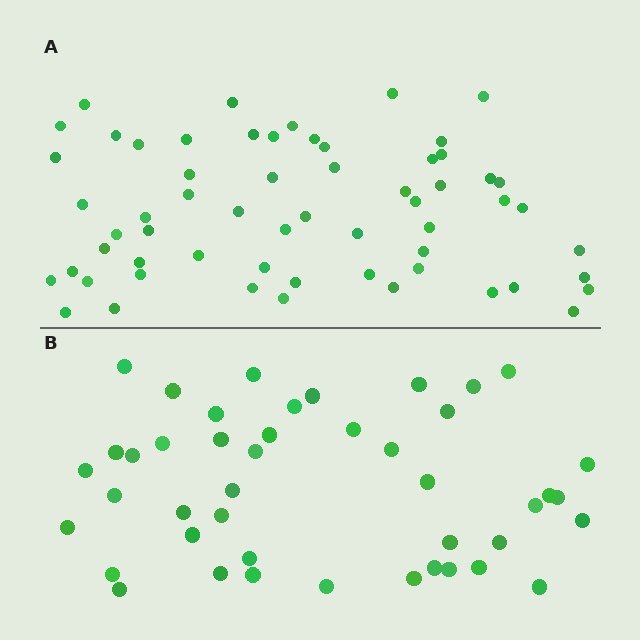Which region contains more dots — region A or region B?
Region A (the top region) has more dots.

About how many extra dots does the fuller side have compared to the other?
Region A has approximately 15 more dots than region B.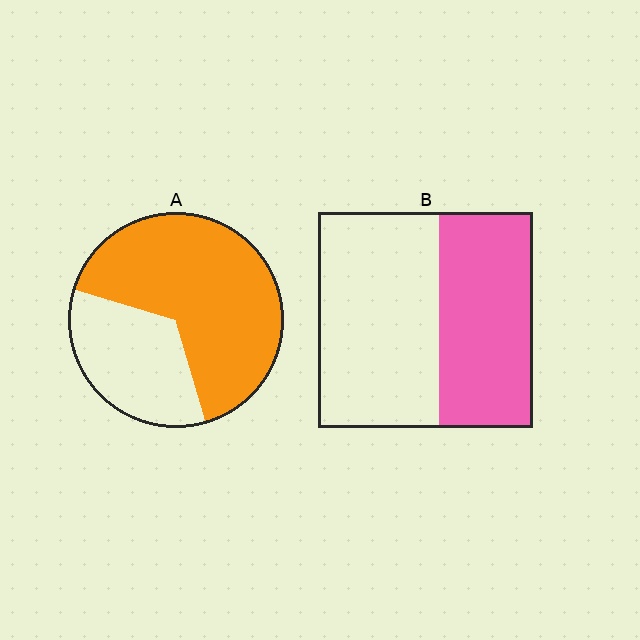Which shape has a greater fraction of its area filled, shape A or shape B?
Shape A.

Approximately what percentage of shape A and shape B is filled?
A is approximately 65% and B is approximately 45%.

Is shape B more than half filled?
No.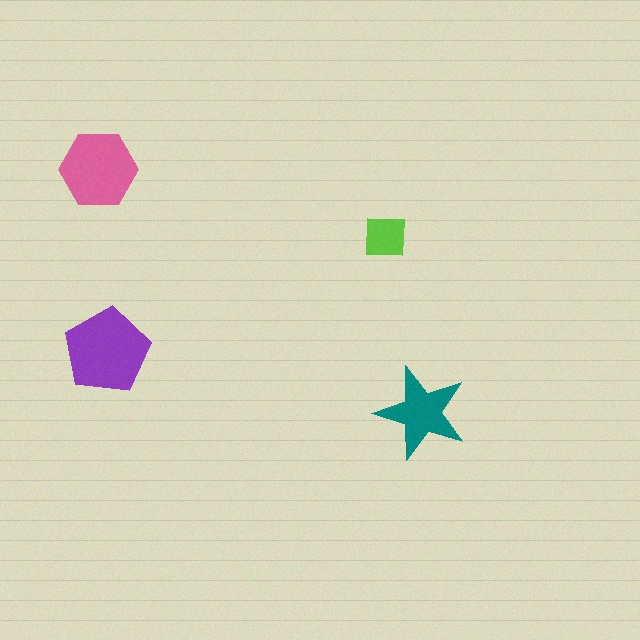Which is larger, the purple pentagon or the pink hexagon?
The purple pentagon.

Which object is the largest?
The purple pentagon.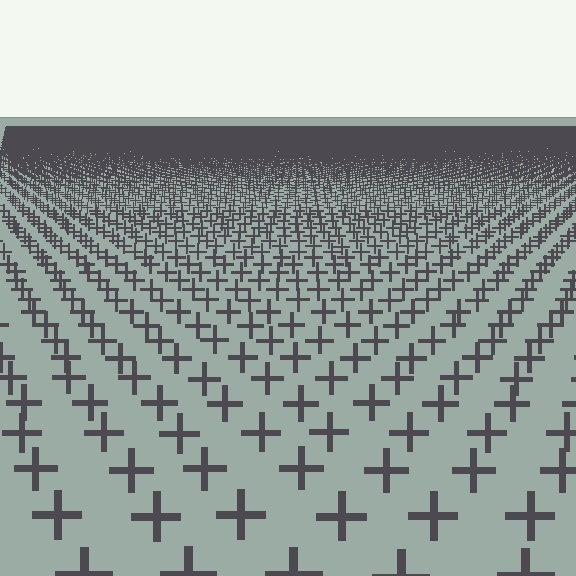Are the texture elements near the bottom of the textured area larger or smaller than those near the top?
Larger. Near the bottom, elements are closer to the viewer and appear at a bigger on-screen size.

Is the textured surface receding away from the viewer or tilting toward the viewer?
The surface is receding away from the viewer. Texture elements get smaller and denser toward the top.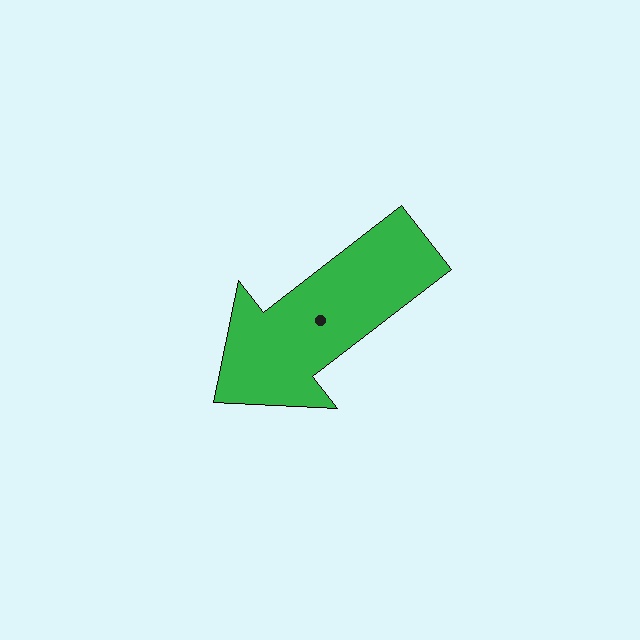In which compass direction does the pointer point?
Southwest.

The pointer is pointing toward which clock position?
Roughly 8 o'clock.